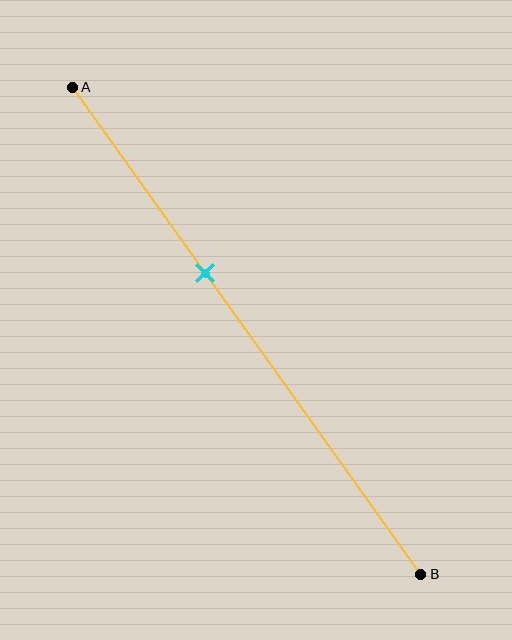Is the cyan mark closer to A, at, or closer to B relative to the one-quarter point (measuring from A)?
The cyan mark is closer to point B than the one-quarter point of segment AB.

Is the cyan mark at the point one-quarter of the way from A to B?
No, the mark is at about 40% from A, not at the 25% one-quarter point.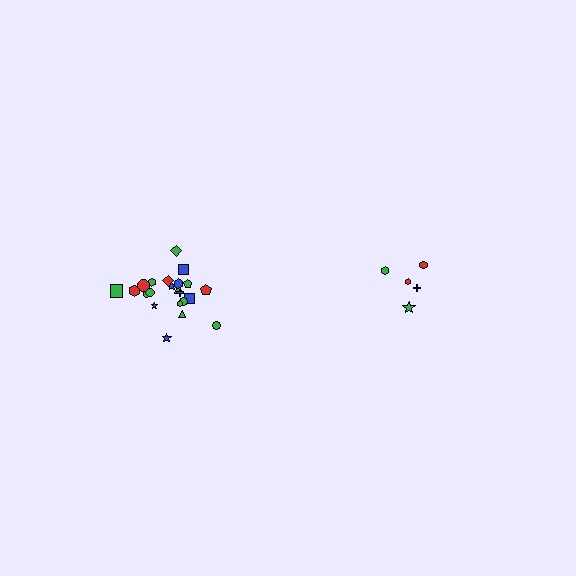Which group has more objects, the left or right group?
The left group.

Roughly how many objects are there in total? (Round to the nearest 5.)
Roughly 25 objects in total.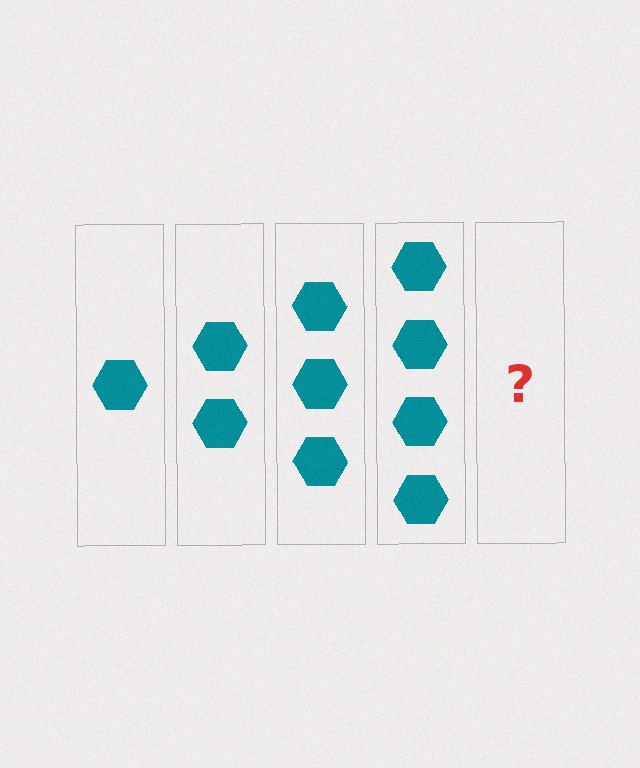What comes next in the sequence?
The next element should be 5 hexagons.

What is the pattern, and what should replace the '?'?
The pattern is that each step adds one more hexagon. The '?' should be 5 hexagons.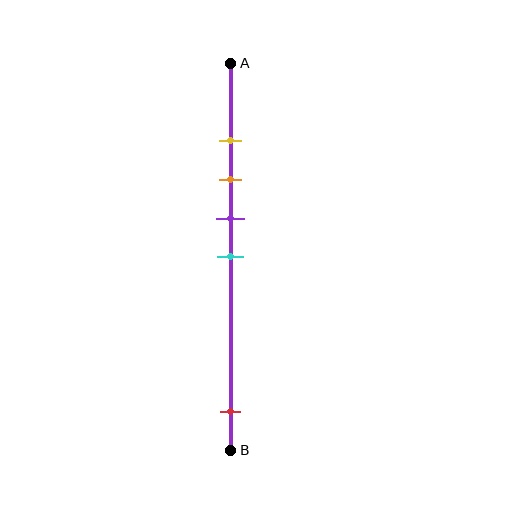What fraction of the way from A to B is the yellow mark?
The yellow mark is approximately 20% (0.2) of the way from A to B.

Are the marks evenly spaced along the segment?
No, the marks are not evenly spaced.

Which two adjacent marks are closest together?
The yellow and orange marks are the closest adjacent pair.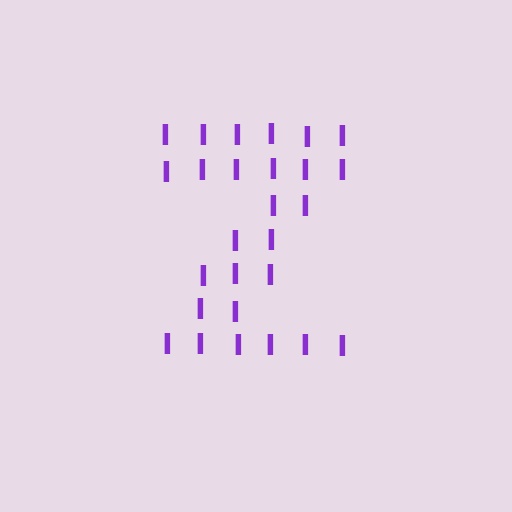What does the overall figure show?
The overall figure shows the letter Z.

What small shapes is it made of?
It is made of small letter I's.